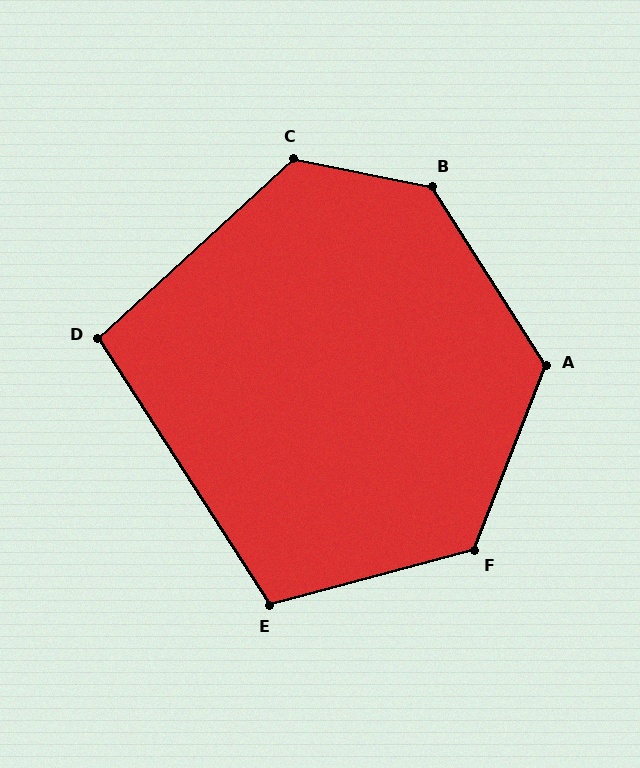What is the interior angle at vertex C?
Approximately 126 degrees (obtuse).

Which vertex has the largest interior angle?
B, at approximately 134 degrees.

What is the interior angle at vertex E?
Approximately 108 degrees (obtuse).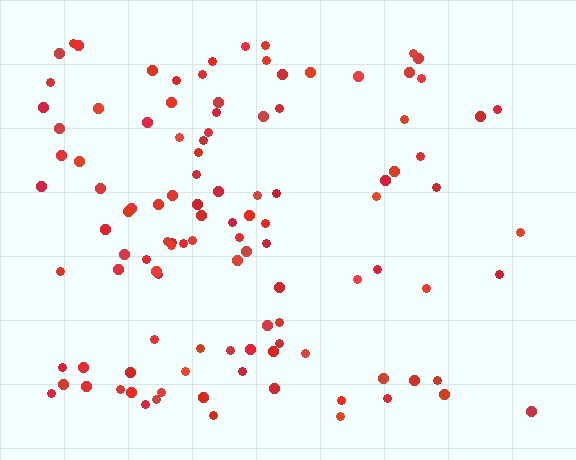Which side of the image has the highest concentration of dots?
The left.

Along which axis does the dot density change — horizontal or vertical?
Horizontal.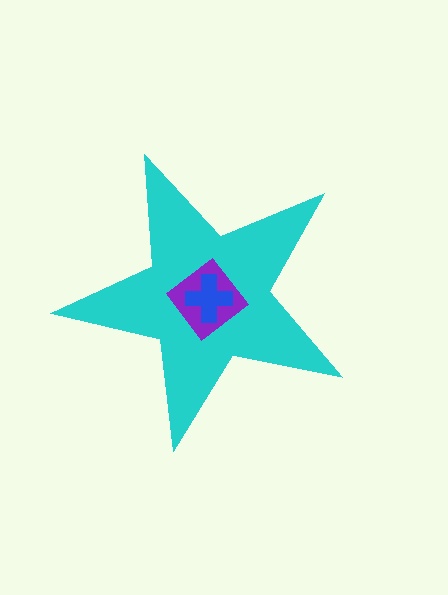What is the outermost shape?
The cyan star.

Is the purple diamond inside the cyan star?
Yes.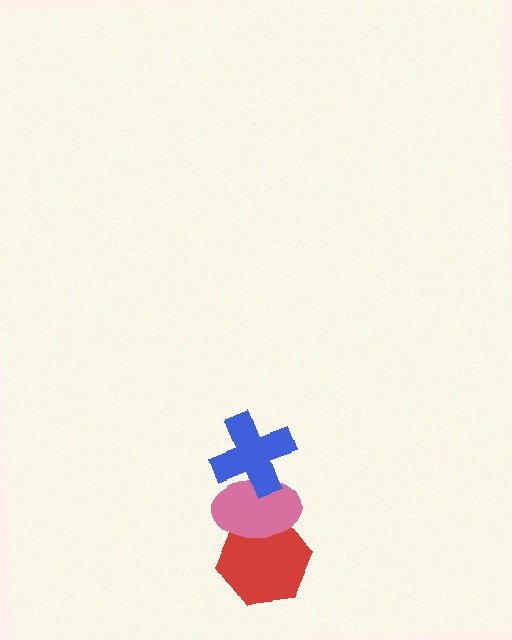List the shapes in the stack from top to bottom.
From top to bottom: the blue cross, the pink ellipse, the red hexagon.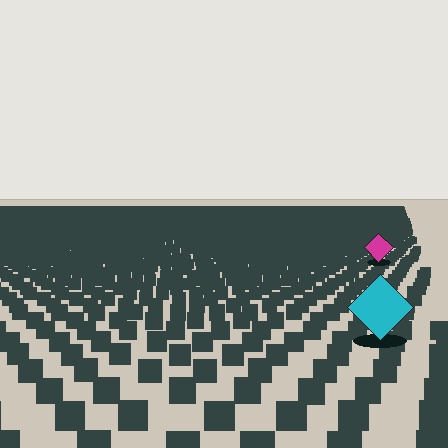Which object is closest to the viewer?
The cyan diamond is closest. The texture marks near it are larger and more spread out.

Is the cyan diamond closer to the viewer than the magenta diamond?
Yes. The cyan diamond is closer — you can tell from the texture gradient: the ground texture is coarser near it.